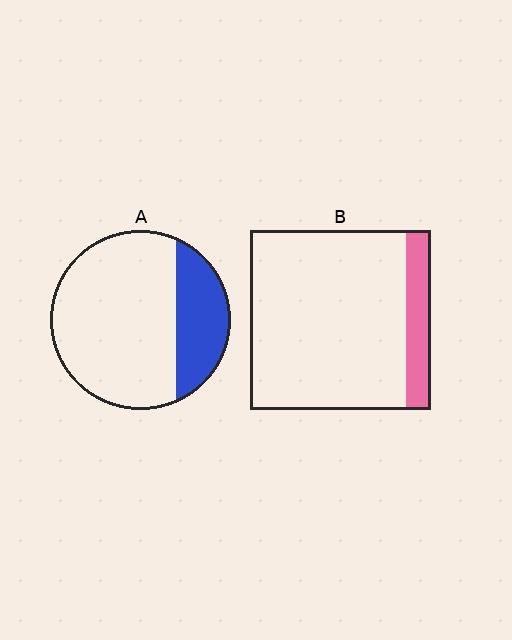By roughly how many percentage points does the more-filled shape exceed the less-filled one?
By roughly 10 percentage points (A over B).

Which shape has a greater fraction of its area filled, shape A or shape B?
Shape A.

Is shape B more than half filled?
No.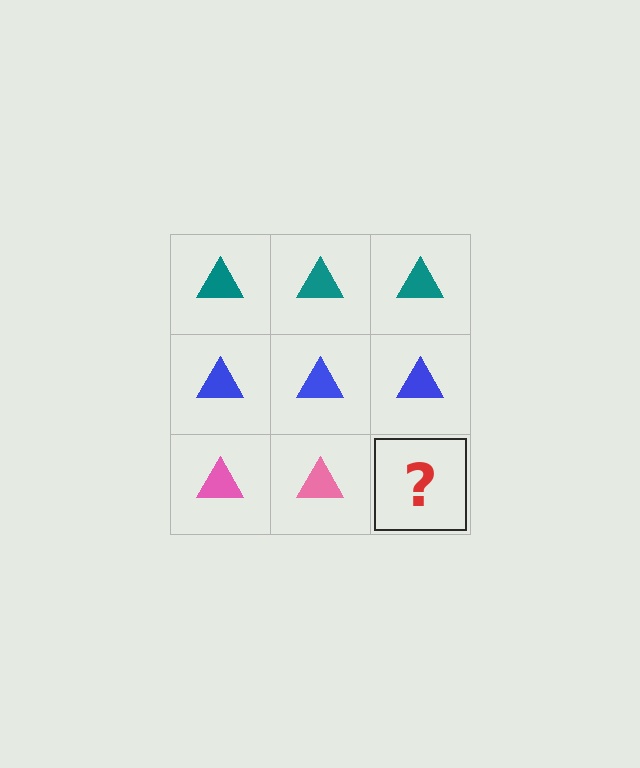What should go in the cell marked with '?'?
The missing cell should contain a pink triangle.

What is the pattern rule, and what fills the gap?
The rule is that each row has a consistent color. The gap should be filled with a pink triangle.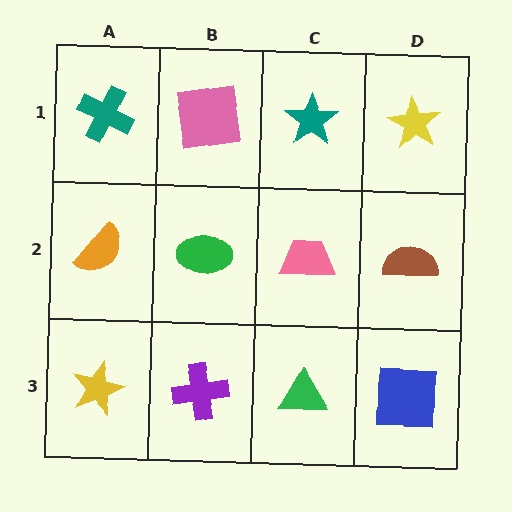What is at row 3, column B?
A purple cross.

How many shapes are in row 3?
4 shapes.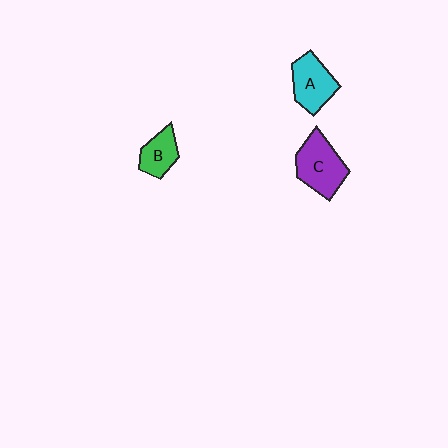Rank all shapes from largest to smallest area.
From largest to smallest: C (purple), A (cyan), B (green).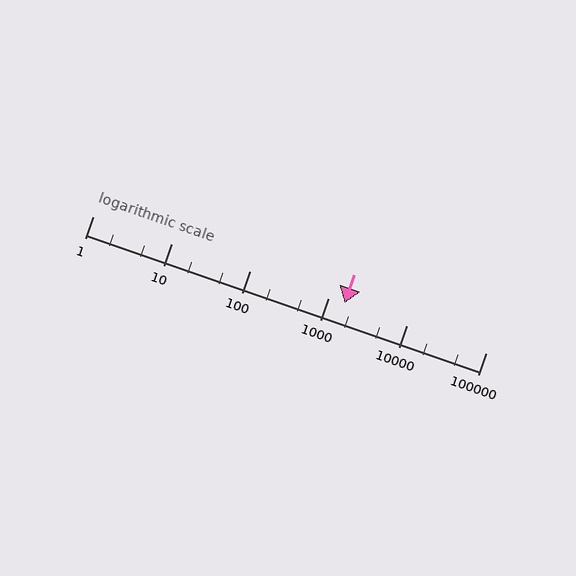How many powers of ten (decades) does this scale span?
The scale spans 5 decades, from 1 to 100000.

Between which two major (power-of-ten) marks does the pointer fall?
The pointer is between 1000 and 10000.